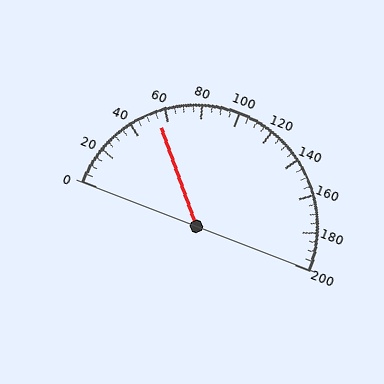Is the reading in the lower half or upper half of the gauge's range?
The reading is in the lower half of the range (0 to 200).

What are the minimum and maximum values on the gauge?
The gauge ranges from 0 to 200.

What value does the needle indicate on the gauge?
The needle indicates approximately 55.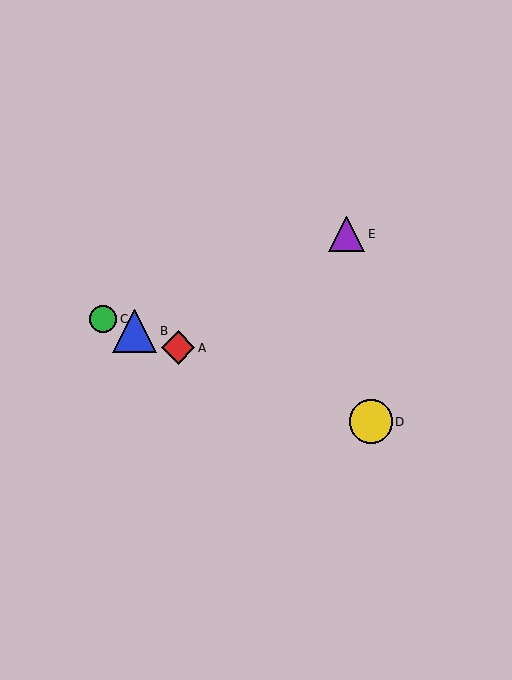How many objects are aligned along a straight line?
4 objects (A, B, C, D) are aligned along a straight line.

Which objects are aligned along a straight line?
Objects A, B, C, D are aligned along a straight line.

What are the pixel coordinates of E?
Object E is at (347, 234).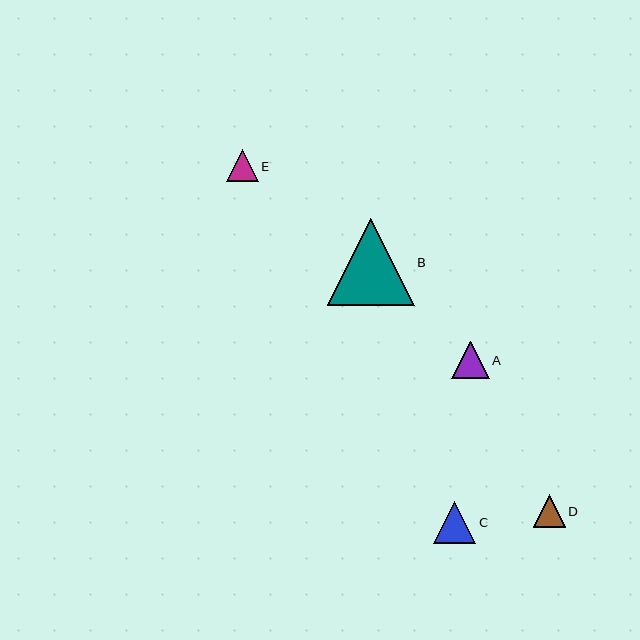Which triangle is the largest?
Triangle B is the largest with a size of approximately 87 pixels.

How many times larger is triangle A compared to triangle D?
Triangle A is approximately 1.2 times the size of triangle D.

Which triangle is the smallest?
Triangle E is the smallest with a size of approximately 32 pixels.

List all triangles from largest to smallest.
From largest to smallest: B, C, A, D, E.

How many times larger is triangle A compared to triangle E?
Triangle A is approximately 1.2 times the size of triangle E.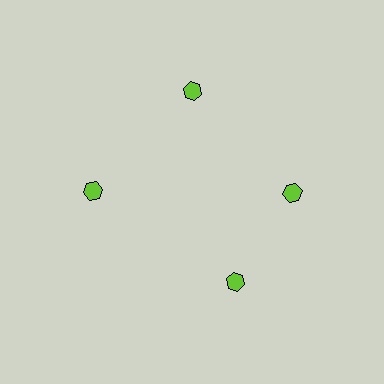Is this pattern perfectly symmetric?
No. The 4 lime hexagons are arranged in a ring, but one element near the 6 o'clock position is rotated out of alignment along the ring, breaking the 4-fold rotational symmetry.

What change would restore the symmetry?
The symmetry would be restored by rotating it back into even spacing with its neighbors so that all 4 hexagons sit at equal angles and equal distance from the center.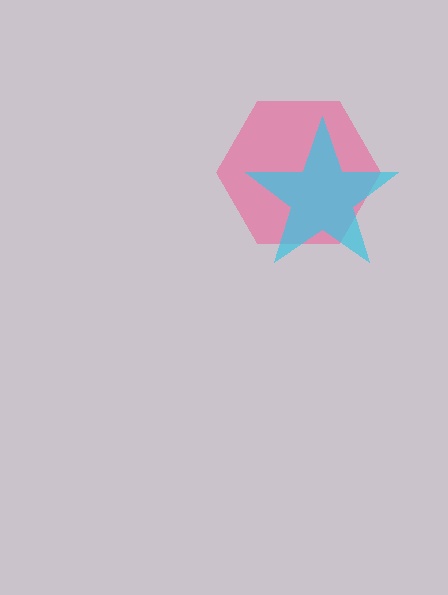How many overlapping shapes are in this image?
There are 2 overlapping shapes in the image.